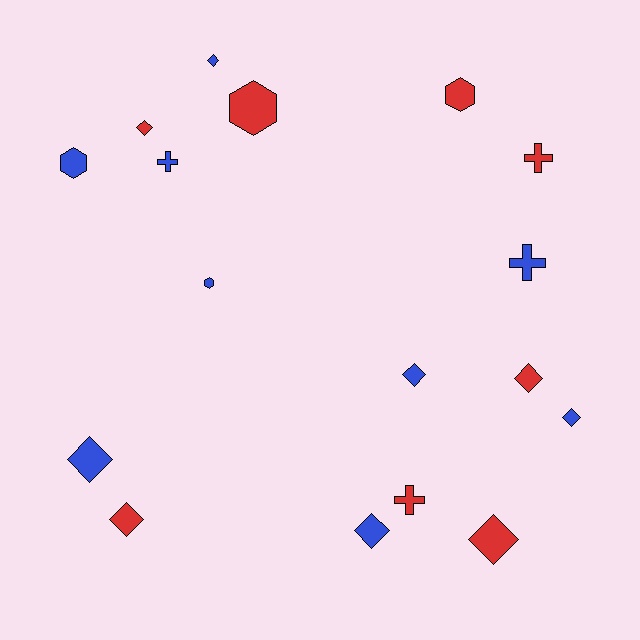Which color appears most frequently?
Blue, with 9 objects.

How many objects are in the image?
There are 17 objects.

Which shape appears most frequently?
Diamond, with 9 objects.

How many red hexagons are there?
There are 2 red hexagons.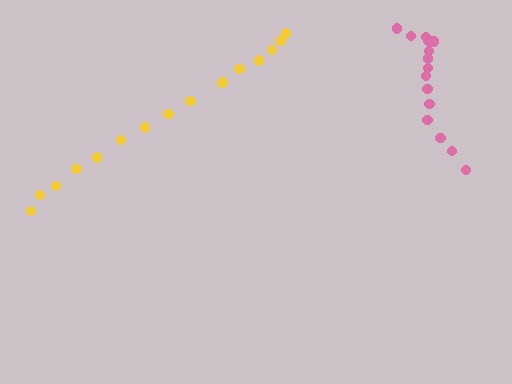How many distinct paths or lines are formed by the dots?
There are 2 distinct paths.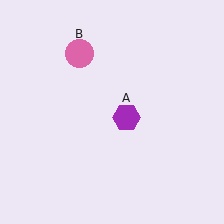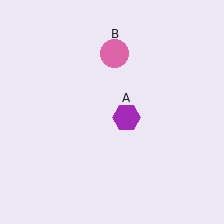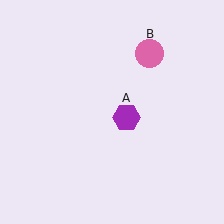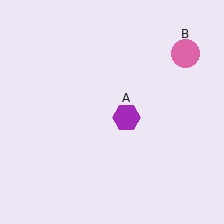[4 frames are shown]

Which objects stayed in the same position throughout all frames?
Purple hexagon (object A) remained stationary.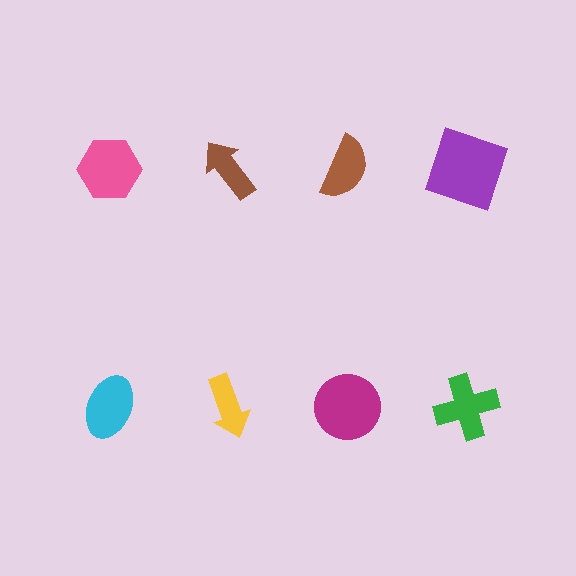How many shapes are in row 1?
4 shapes.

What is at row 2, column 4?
A green cross.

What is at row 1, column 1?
A pink hexagon.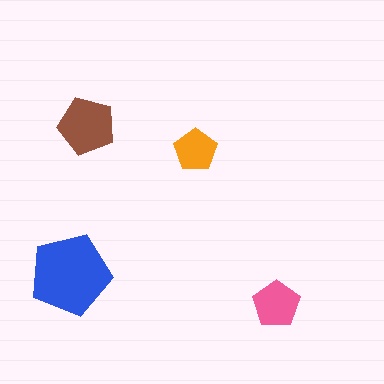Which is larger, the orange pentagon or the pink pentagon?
The pink one.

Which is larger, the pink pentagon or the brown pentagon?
The brown one.